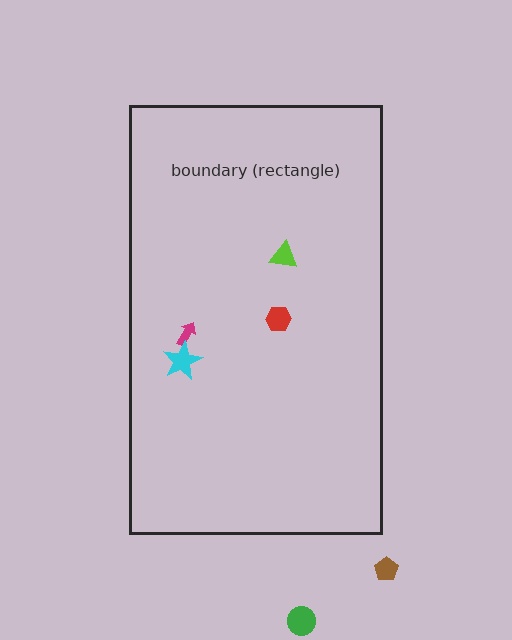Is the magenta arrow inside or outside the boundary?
Inside.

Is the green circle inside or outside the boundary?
Outside.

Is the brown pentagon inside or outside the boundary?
Outside.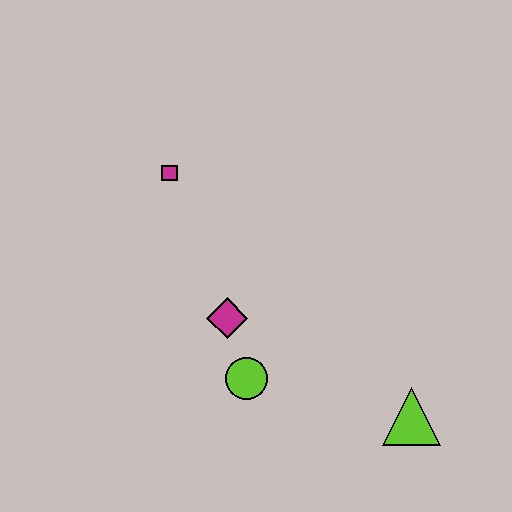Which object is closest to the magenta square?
The magenta diamond is closest to the magenta square.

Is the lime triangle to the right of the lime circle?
Yes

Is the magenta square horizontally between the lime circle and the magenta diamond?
No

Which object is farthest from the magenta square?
The lime triangle is farthest from the magenta square.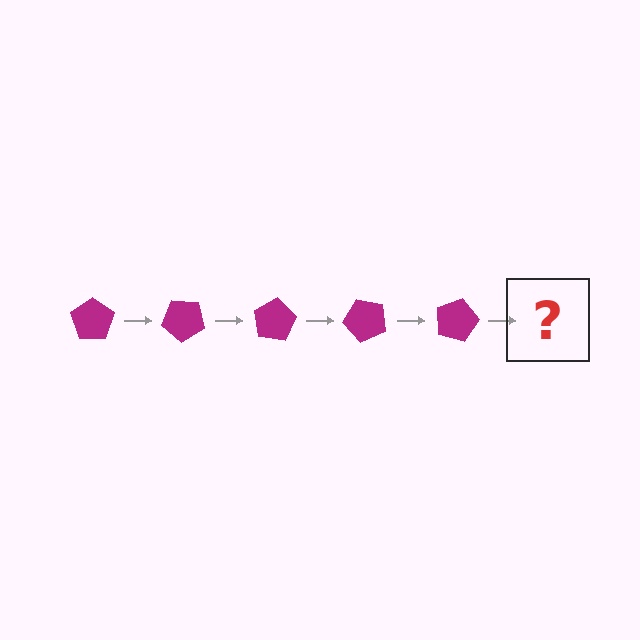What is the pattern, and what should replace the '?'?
The pattern is that the pentagon rotates 40 degrees each step. The '?' should be a magenta pentagon rotated 200 degrees.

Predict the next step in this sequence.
The next step is a magenta pentagon rotated 200 degrees.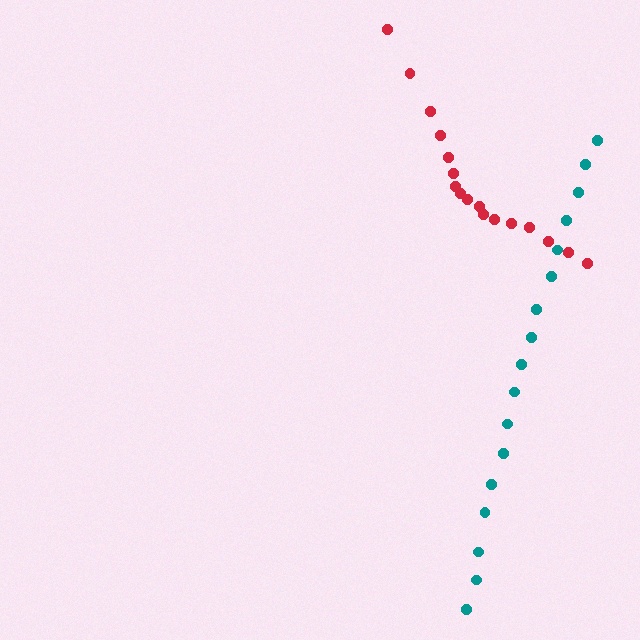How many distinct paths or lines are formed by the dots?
There are 2 distinct paths.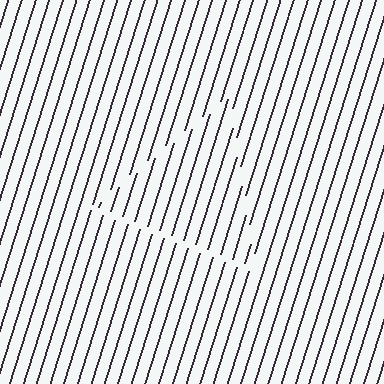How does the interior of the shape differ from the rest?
The interior of the shape contains the same grating, shifted by half a period — the contour is defined by the phase discontinuity where line-ends from the inner and outer gratings abut.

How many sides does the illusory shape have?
3 sides — the line-ends trace a triangle.